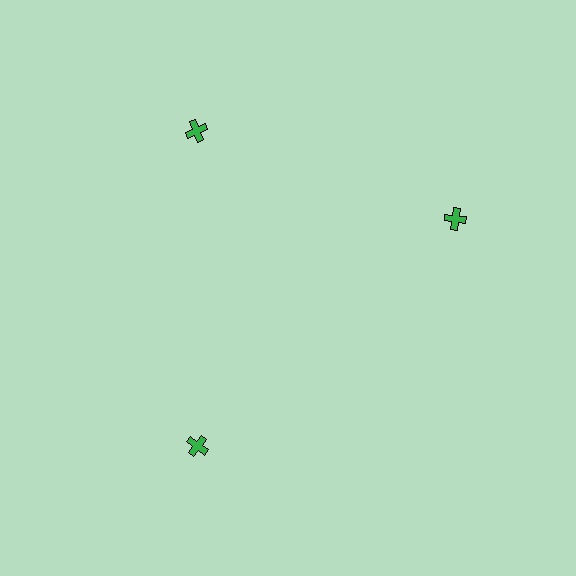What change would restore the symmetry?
The symmetry would be restored by rotating it back into even spacing with its neighbors so that all 3 crosses sit at equal angles and equal distance from the center.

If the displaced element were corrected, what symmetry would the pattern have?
It would have 3-fold rotational symmetry — the pattern would map onto itself every 120 degrees.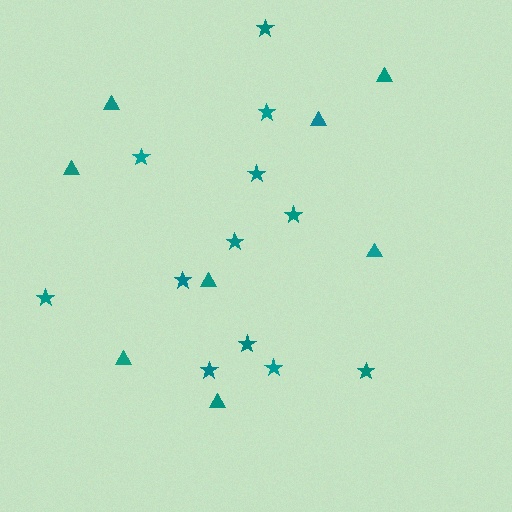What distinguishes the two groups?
There are 2 groups: one group of stars (12) and one group of triangles (8).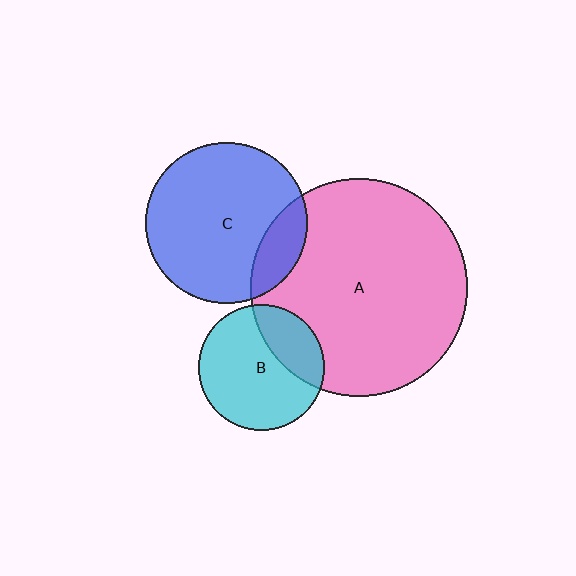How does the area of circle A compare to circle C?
Approximately 1.8 times.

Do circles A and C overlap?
Yes.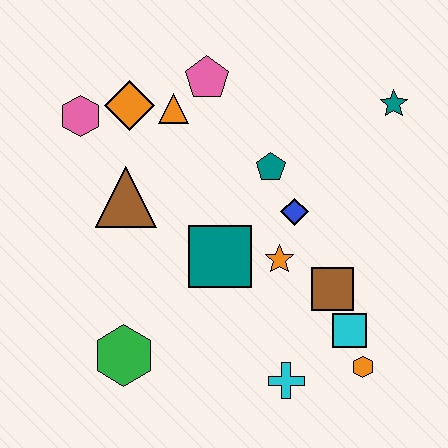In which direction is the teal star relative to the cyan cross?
The teal star is above the cyan cross.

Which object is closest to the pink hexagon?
The orange diamond is closest to the pink hexagon.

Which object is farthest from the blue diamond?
The pink hexagon is farthest from the blue diamond.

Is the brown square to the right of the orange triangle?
Yes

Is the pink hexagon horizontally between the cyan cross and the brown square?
No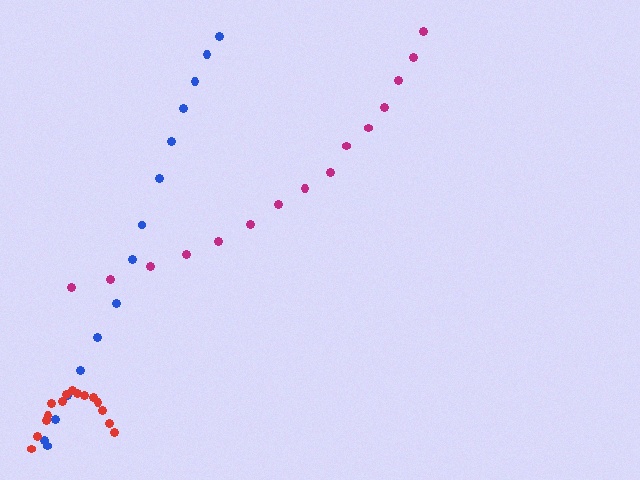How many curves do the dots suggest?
There are 3 distinct paths.